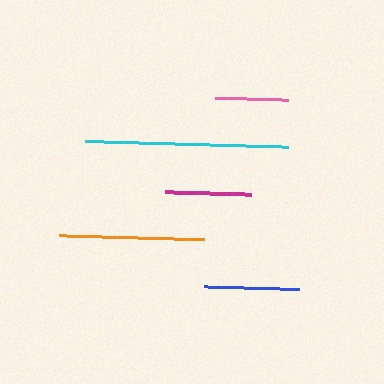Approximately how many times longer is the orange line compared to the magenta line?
The orange line is approximately 1.7 times the length of the magenta line.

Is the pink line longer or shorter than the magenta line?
The magenta line is longer than the pink line.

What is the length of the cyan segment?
The cyan segment is approximately 203 pixels long.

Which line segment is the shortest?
The pink line is the shortest at approximately 73 pixels.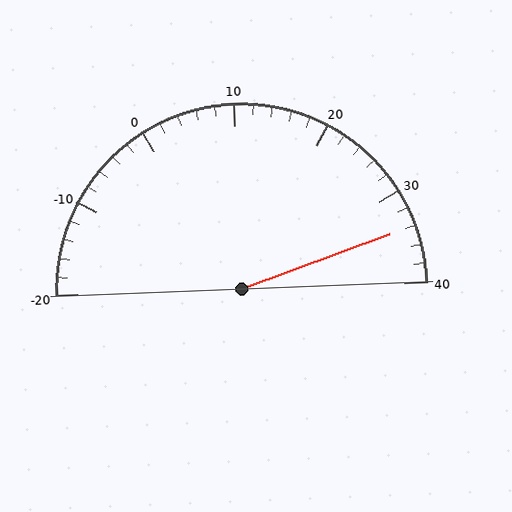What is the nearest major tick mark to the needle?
The nearest major tick mark is 30.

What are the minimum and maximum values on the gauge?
The gauge ranges from -20 to 40.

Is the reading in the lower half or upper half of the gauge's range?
The reading is in the upper half of the range (-20 to 40).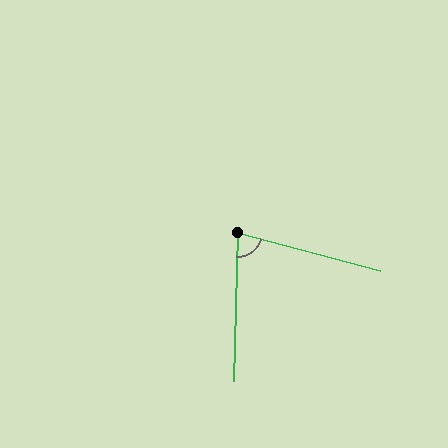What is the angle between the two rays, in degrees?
Approximately 77 degrees.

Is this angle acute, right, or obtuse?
It is acute.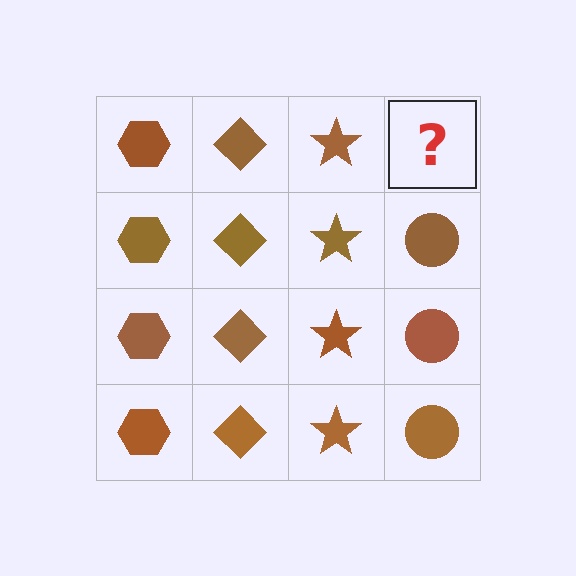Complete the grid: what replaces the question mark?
The question mark should be replaced with a brown circle.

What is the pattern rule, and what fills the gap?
The rule is that each column has a consistent shape. The gap should be filled with a brown circle.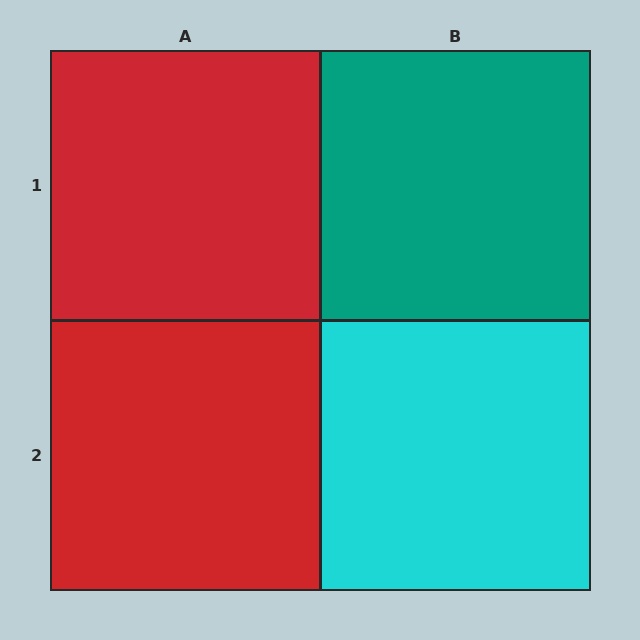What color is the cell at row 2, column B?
Cyan.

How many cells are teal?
1 cell is teal.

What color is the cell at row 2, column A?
Red.